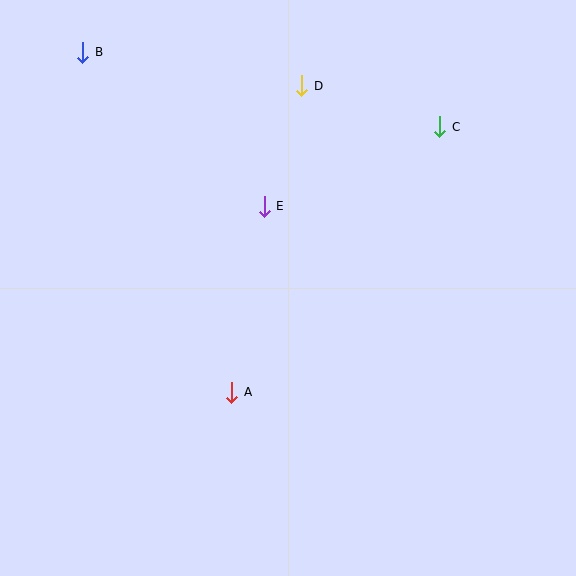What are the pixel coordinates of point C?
Point C is at (440, 127).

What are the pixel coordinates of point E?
Point E is at (264, 206).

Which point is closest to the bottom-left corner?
Point A is closest to the bottom-left corner.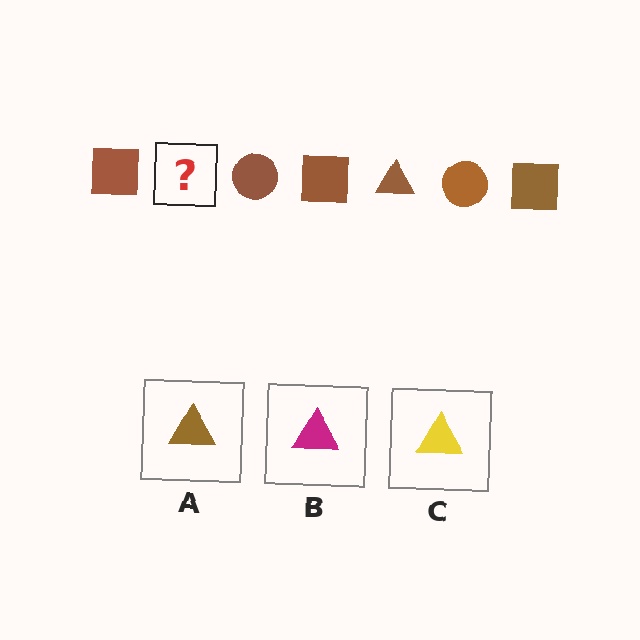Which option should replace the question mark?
Option A.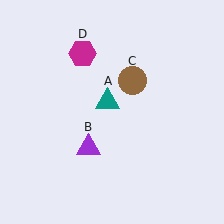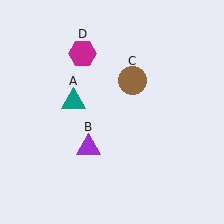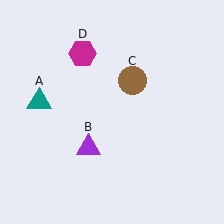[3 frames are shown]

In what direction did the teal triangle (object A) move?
The teal triangle (object A) moved left.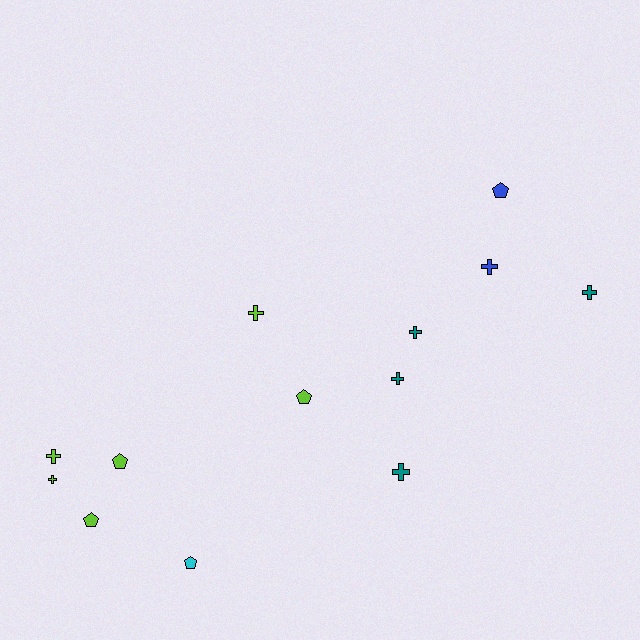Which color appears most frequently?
Lime, with 6 objects.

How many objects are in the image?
There are 13 objects.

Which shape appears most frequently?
Cross, with 8 objects.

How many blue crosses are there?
There is 1 blue cross.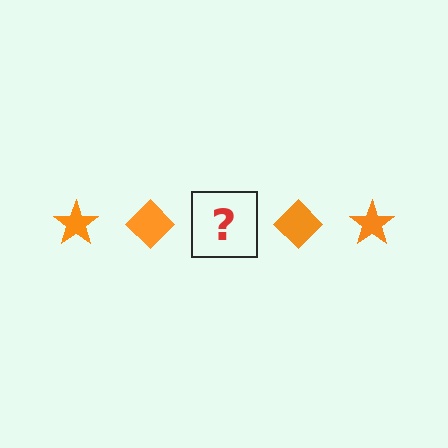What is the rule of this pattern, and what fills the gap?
The rule is that the pattern cycles through star, diamond shapes in orange. The gap should be filled with an orange star.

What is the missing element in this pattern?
The missing element is an orange star.